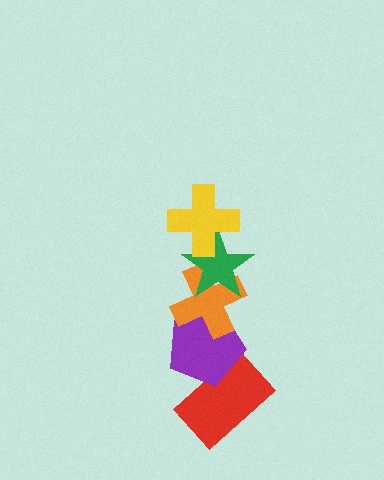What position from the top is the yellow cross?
The yellow cross is 1st from the top.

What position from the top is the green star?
The green star is 2nd from the top.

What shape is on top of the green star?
The yellow cross is on top of the green star.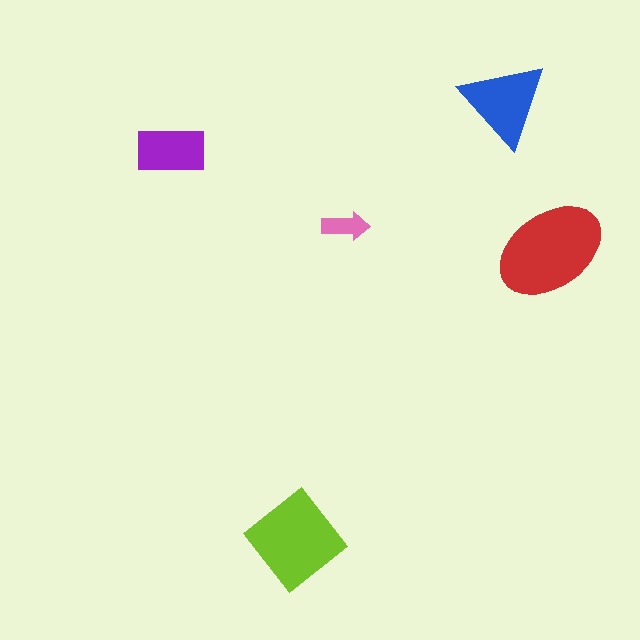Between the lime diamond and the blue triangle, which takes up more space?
The lime diamond.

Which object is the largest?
The red ellipse.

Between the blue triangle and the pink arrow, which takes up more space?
The blue triangle.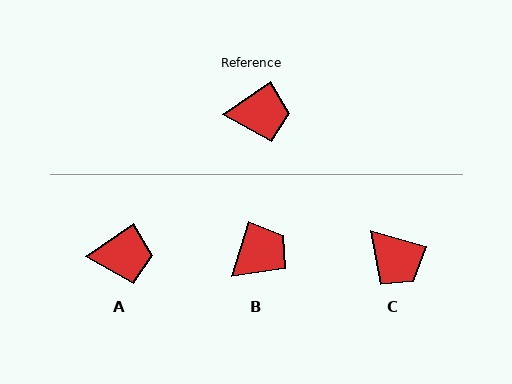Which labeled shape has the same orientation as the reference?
A.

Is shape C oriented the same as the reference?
No, it is off by about 51 degrees.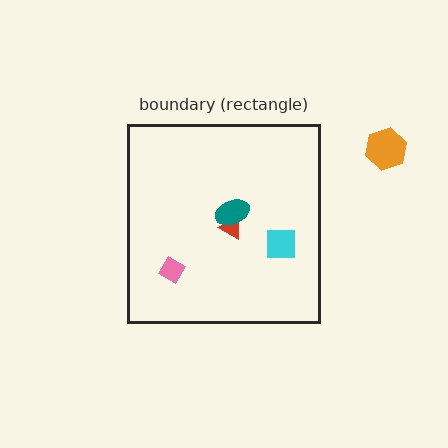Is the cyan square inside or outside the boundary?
Inside.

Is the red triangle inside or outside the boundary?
Inside.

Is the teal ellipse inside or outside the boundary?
Inside.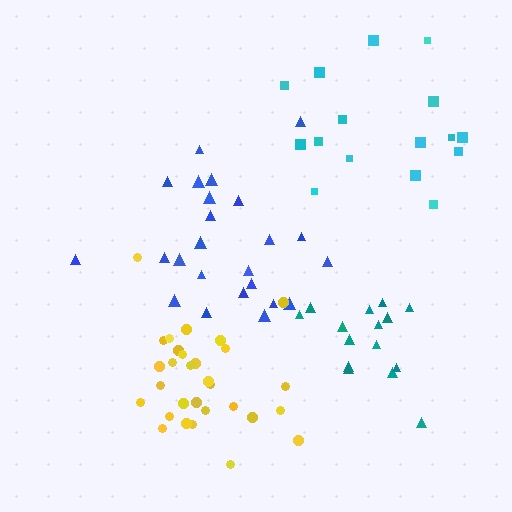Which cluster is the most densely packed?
Yellow.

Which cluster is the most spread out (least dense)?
Cyan.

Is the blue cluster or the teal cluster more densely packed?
Teal.